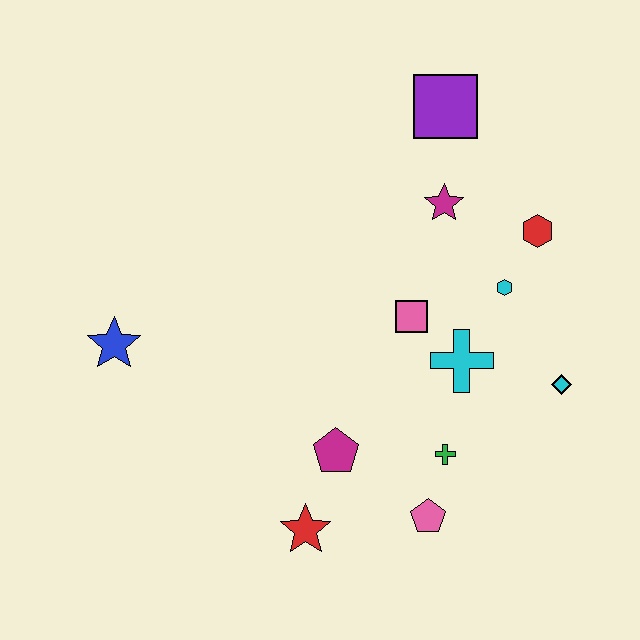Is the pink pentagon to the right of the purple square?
No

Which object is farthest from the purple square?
The red star is farthest from the purple square.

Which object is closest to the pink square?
The cyan cross is closest to the pink square.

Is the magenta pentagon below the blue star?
Yes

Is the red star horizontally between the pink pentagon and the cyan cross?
No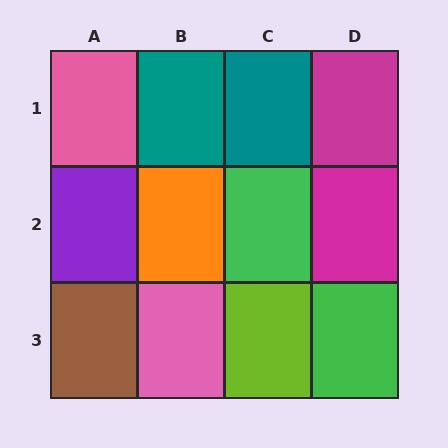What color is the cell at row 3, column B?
Pink.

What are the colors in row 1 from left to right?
Pink, teal, teal, magenta.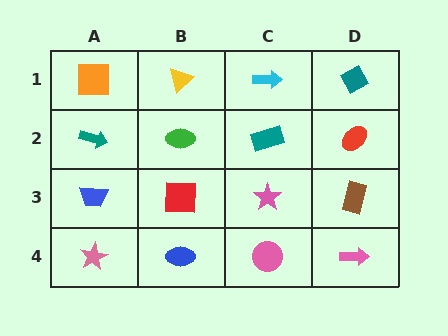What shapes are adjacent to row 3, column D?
A red ellipse (row 2, column D), a pink arrow (row 4, column D), a pink star (row 3, column C).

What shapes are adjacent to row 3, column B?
A green ellipse (row 2, column B), a blue ellipse (row 4, column B), a blue trapezoid (row 3, column A), a pink star (row 3, column C).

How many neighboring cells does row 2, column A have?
3.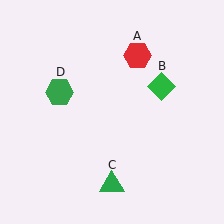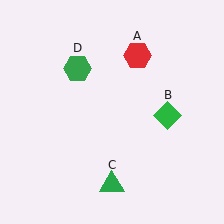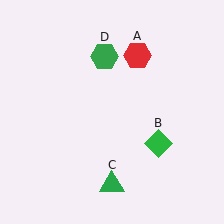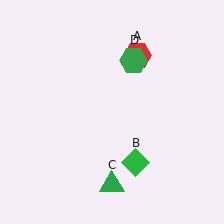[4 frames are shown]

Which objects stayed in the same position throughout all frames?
Red hexagon (object A) and green triangle (object C) remained stationary.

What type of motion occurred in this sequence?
The green diamond (object B), green hexagon (object D) rotated clockwise around the center of the scene.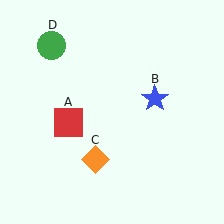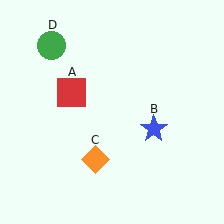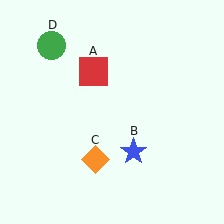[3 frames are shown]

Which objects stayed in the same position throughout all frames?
Orange diamond (object C) and green circle (object D) remained stationary.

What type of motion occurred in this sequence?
The red square (object A), blue star (object B) rotated clockwise around the center of the scene.